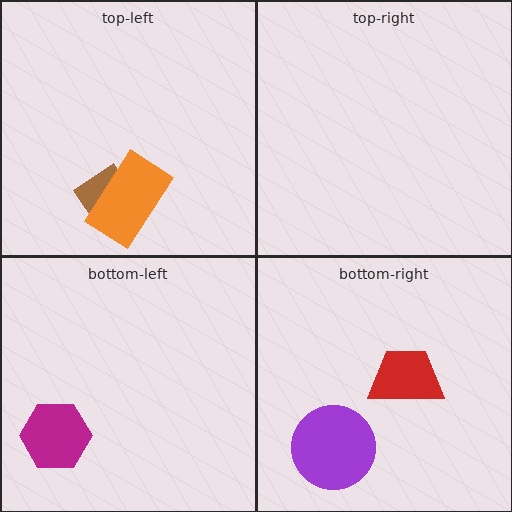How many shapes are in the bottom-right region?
2.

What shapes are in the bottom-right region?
The purple circle, the red trapezoid.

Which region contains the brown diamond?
The top-left region.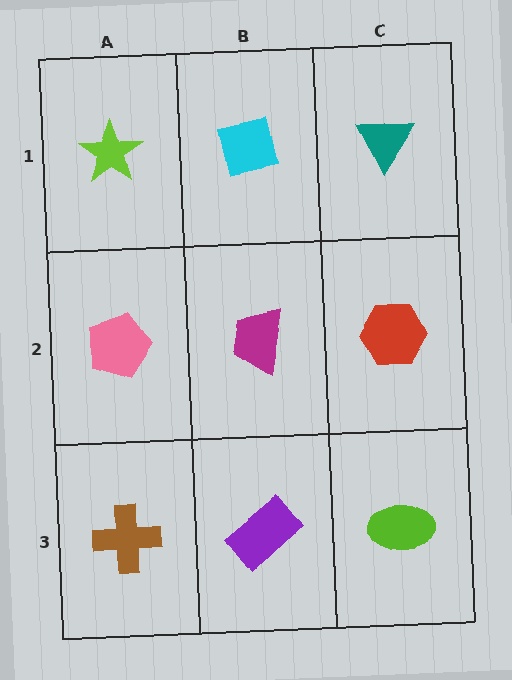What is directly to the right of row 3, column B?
A lime ellipse.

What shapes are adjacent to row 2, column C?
A teal triangle (row 1, column C), a lime ellipse (row 3, column C), a magenta trapezoid (row 2, column B).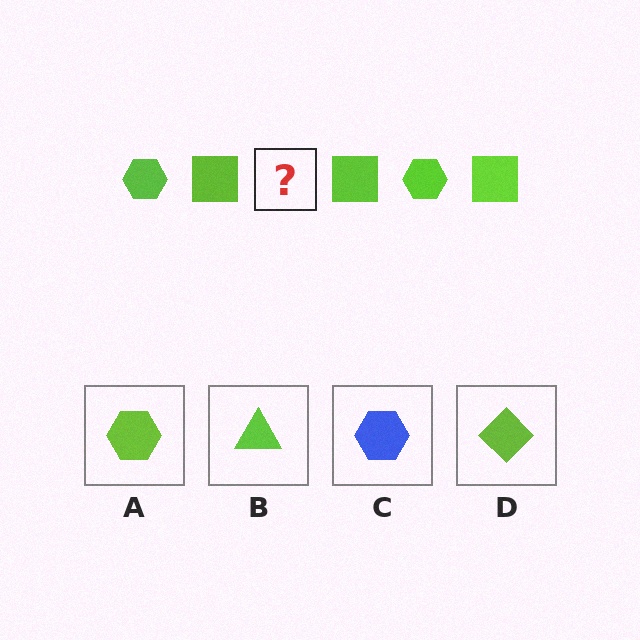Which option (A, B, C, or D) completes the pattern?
A.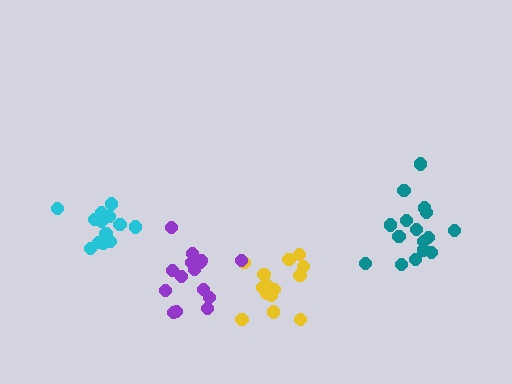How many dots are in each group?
Group 1: 16 dots, Group 2: 13 dots, Group 3: 14 dots, Group 4: 16 dots (59 total).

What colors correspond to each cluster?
The clusters are colored: teal, cyan, yellow, purple.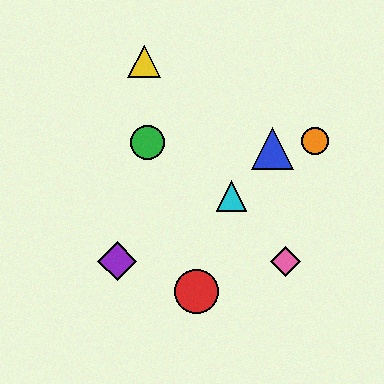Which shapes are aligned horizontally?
The purple diamond, the pink diamond are aligned horizontally.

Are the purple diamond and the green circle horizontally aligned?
No, the purple diamond is at y≈261 and the green circle is at y≈143.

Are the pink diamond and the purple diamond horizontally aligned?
Yes, both are at y≈261.